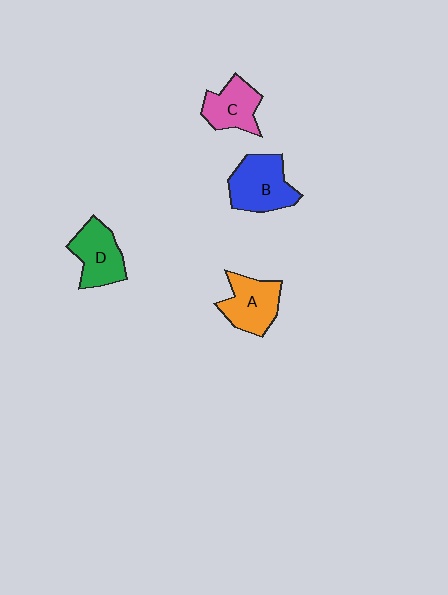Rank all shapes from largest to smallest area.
From largest to smallest: B (blue), A (orange), D (green), C (pink).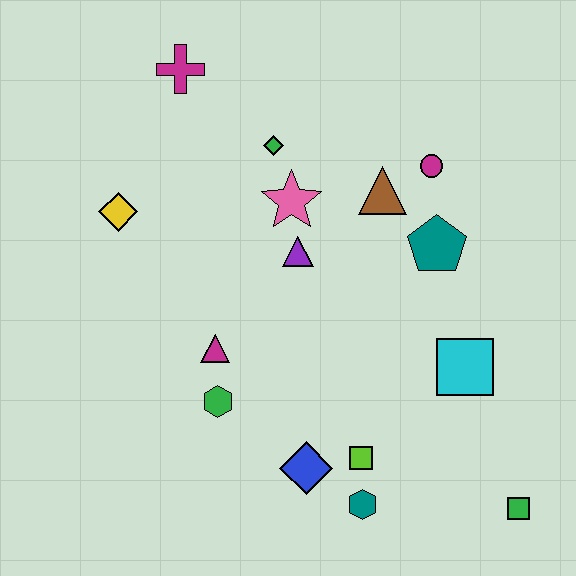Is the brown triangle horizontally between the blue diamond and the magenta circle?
Yes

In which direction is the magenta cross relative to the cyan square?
The magenta cross is above the cyan square.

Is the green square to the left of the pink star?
No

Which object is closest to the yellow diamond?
The magenta cross is closest to the yellow diamond.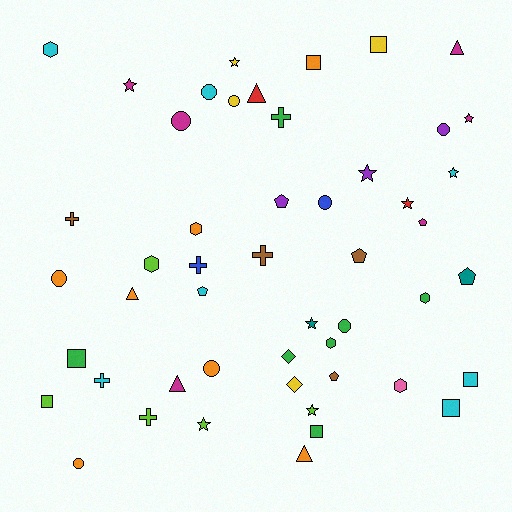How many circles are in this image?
There are 9 circles.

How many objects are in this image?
There are 50 objects.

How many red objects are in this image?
There are 2 red objects.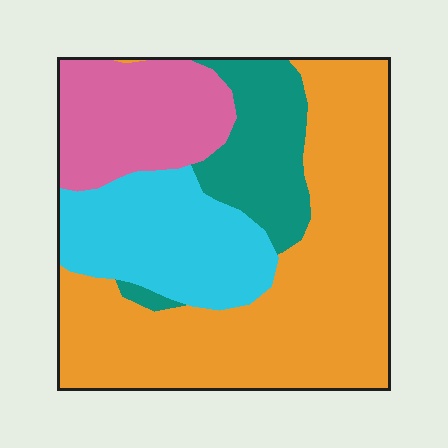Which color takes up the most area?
Orange, at roughly 50%.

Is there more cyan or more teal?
Cyan.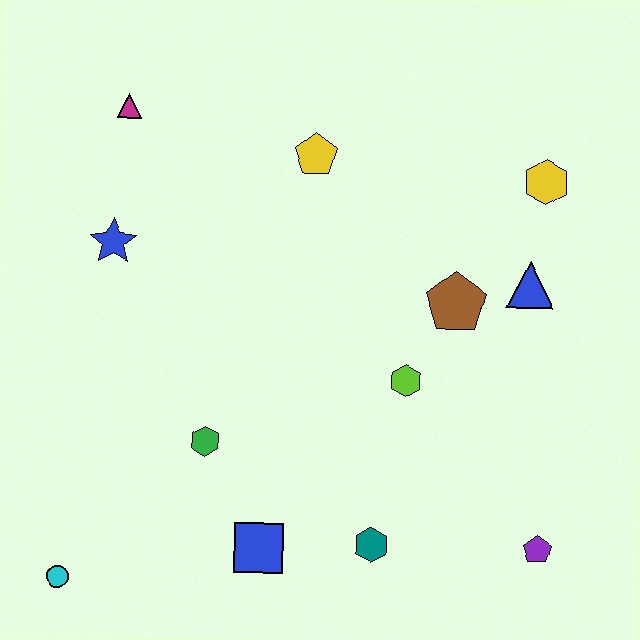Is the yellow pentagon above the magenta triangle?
No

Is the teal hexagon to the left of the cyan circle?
No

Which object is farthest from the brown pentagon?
The cyan circle is farthest from the brown pentagon.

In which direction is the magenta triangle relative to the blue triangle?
The magenta triangle is to the left of the blue triangle.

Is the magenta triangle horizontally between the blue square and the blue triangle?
No